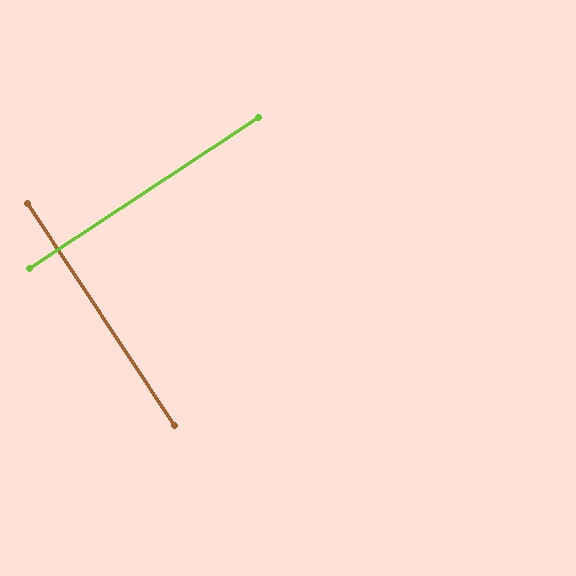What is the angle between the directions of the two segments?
Approximately 90 degrees.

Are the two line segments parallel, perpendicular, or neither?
Perpendicular — they meet at approximately 90°.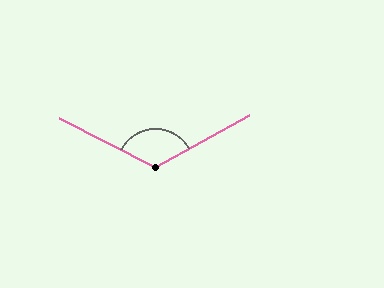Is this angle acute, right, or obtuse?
It is obtuse.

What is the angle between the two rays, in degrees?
Approximately 124 degrees.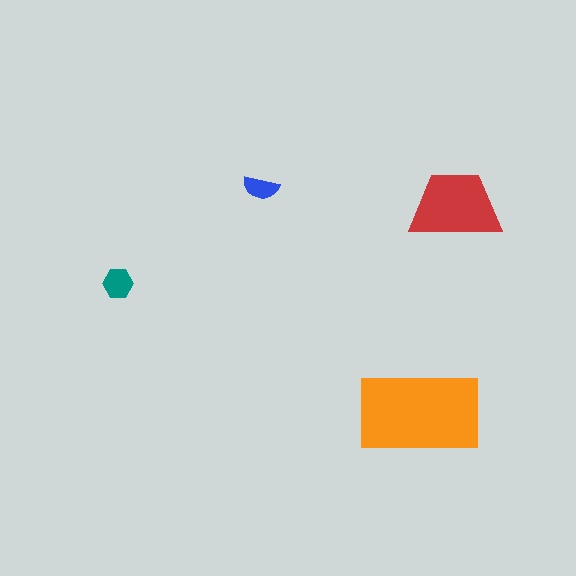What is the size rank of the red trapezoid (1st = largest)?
2nd.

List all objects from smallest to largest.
The blue semicircle, the teal hexagon, the red trapezoid, the orange rectangle.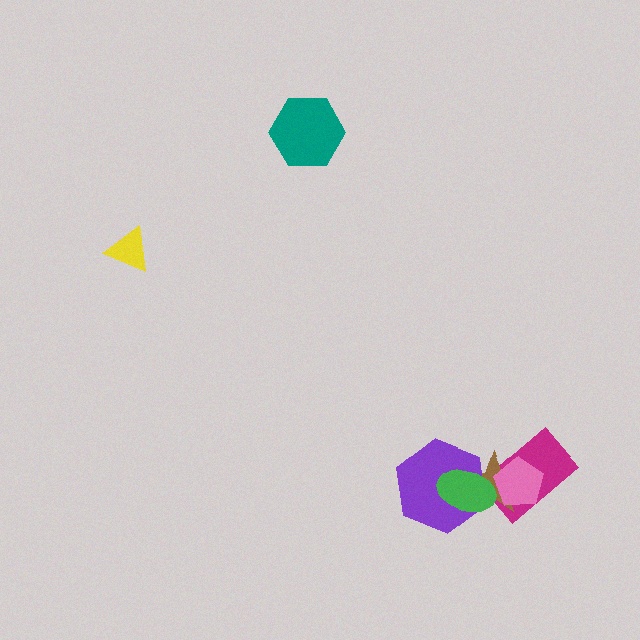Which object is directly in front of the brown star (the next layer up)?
The pink pentagon is directly in front of the brown star.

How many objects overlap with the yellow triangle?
0 objects overlap with the yellow triangle.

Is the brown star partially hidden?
Yes, it is partially covered by another shape.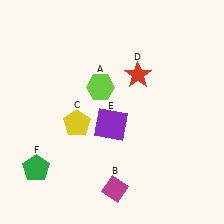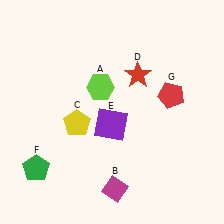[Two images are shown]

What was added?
A red pentagon (G) was added in Image 2.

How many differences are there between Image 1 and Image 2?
There is 1 difference between the two images.